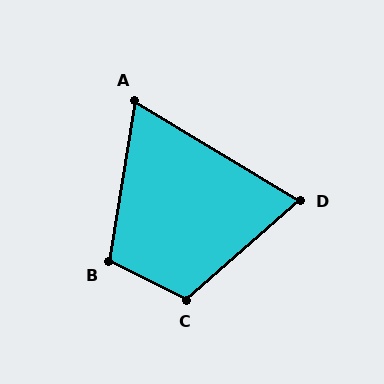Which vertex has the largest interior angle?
C, at approximately 112 degrees.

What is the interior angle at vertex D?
Approximately 72 degrees (acute).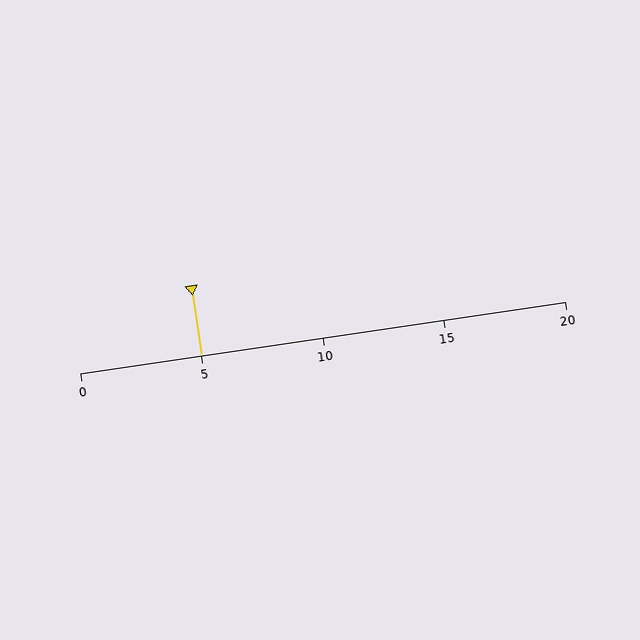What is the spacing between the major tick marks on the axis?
The major ticks are spaced 5 apart.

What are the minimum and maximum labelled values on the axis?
The axis runs from 0 to 20.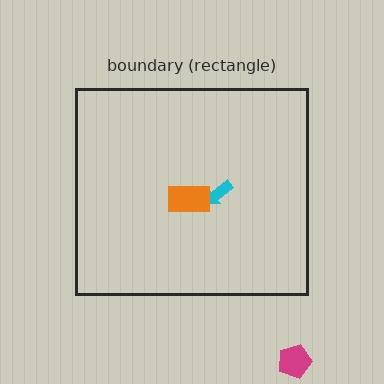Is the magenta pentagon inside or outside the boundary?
Outside.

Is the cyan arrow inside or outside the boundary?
Inside.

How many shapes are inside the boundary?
2 inside, 1 outside.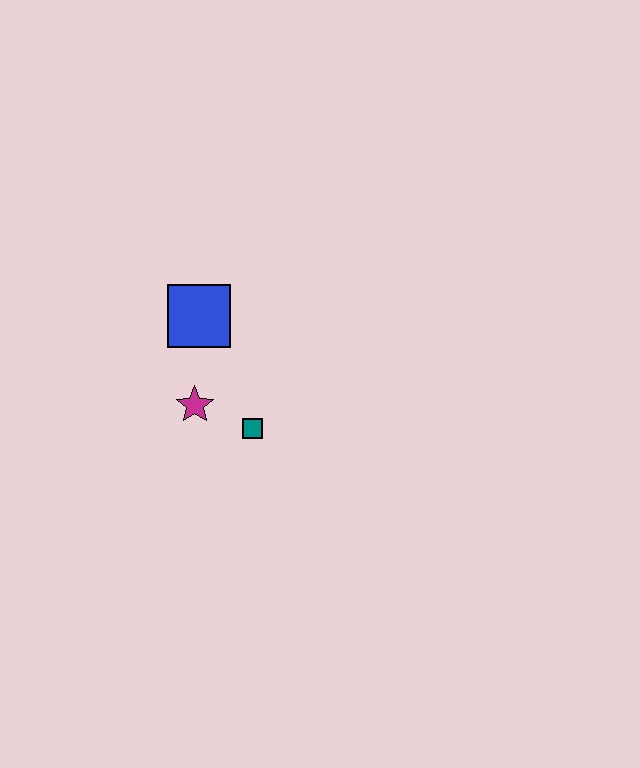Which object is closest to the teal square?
The magenta star is closest to the teal square.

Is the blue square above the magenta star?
Yes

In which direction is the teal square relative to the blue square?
The teal square is below the blue square.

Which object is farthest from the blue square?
The teal square is farthest from the blue square.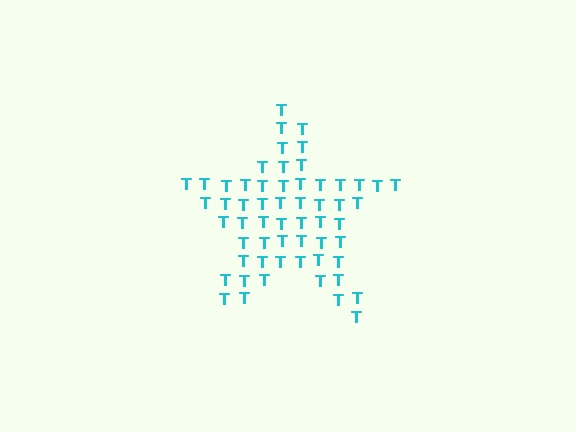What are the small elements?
The small elements are letter T's.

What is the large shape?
The large shape is a star.